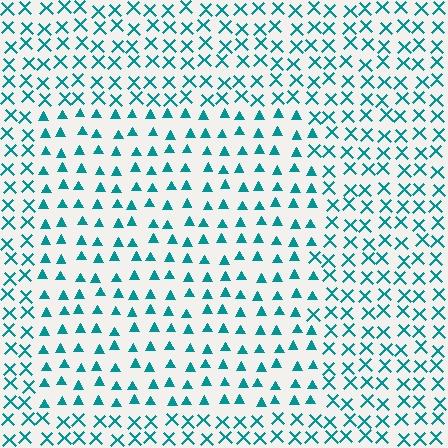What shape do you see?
I see a rectangle.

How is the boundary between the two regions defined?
The boundary is defined by a change in element shape: triangles inside vs. X marks outside. All elements share the same color and spacing.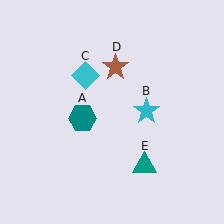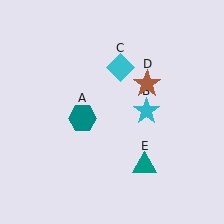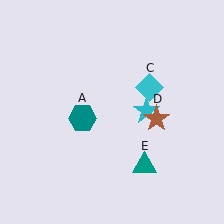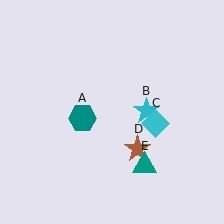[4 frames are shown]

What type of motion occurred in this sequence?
The cyan diamond (object C), brown star (object D) rotated clockwise around the center of the scene.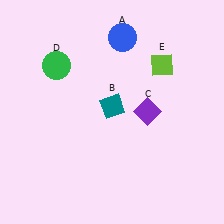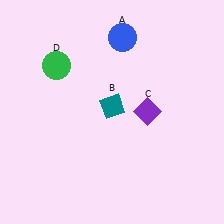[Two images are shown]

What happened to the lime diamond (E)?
The lime diamond (E) was removed in Image 2. It was in the top-right area of Image 1.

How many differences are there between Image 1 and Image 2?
There is 1 difference between the two images.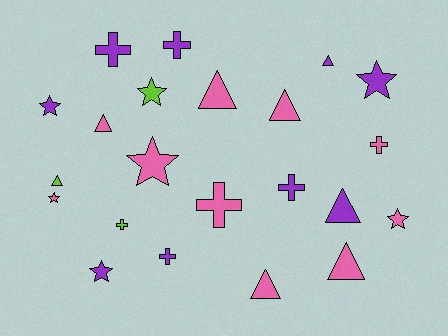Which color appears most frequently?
Pink, with 10 objects.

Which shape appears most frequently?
Triangle, with 8 objects.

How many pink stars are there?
There are 3 pink stars.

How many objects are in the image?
There are 22 objects.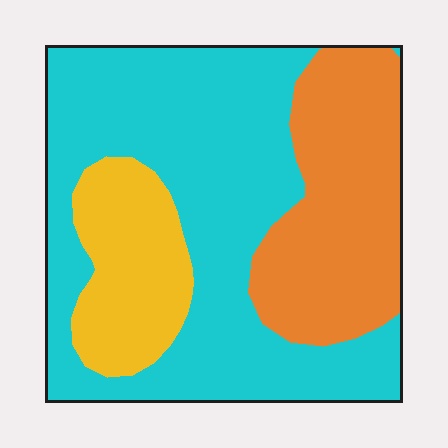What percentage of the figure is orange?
Orange takes up about one quarter (1/4) of the figure.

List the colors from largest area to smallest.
From largest to smallest: cyan, orange, yellow.